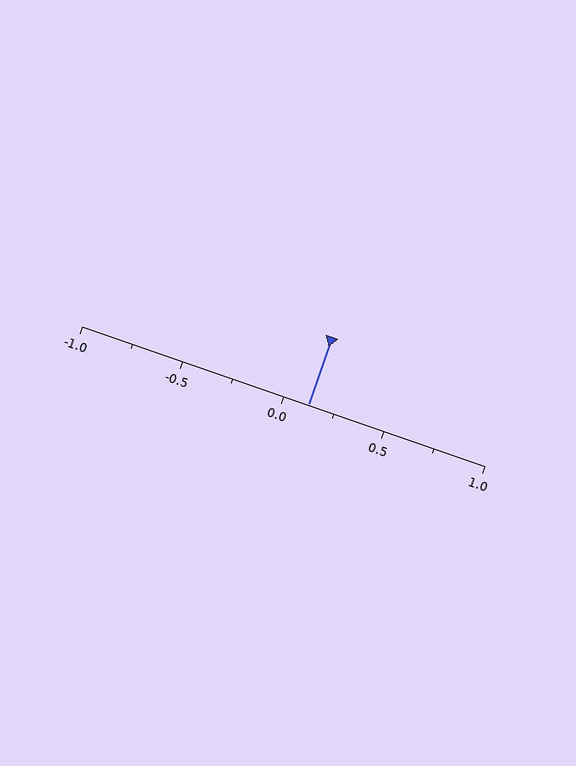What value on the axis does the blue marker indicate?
The marker indicates approximately 0.12.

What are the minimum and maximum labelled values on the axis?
The axis runs from -1.0 to 1.0.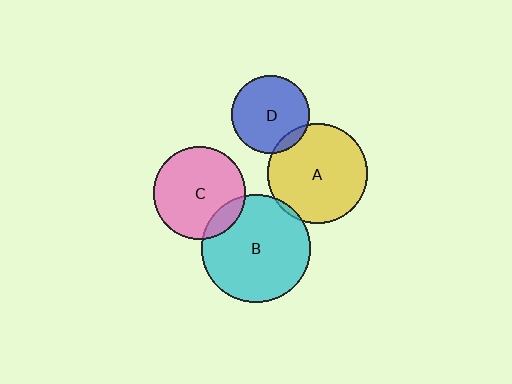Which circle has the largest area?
Circle B (cyan).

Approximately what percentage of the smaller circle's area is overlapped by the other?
Approximately 15%.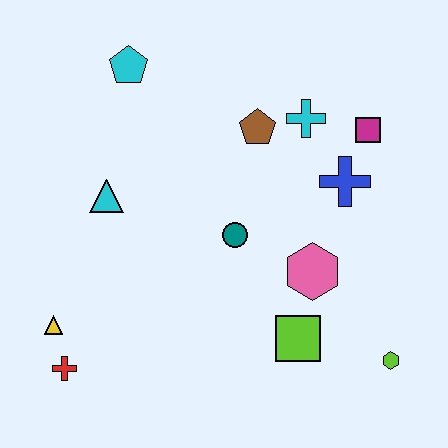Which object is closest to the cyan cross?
The brown pentagon is closest to the cyan cross.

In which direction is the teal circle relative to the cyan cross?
The teal circle is below the cyan cross.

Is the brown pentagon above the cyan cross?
No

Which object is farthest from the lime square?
The cyan pentagon is farthest from the lime square.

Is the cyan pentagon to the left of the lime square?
Yes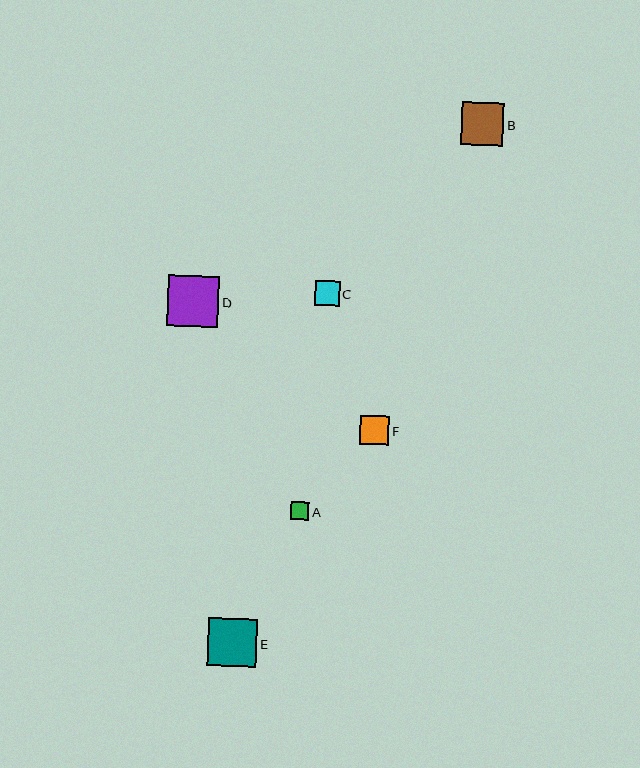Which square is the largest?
Square D is the largest with a size of approximately 51 pixels.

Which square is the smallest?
Square A is the smallest with a size of approximately 18 pixels.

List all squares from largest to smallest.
From largest to smallest: D, E, B, F, C, A.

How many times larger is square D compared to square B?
Square D is approximately 1.2 times the size of square B.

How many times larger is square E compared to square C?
Square E is approximately 1.9 times the size of square C.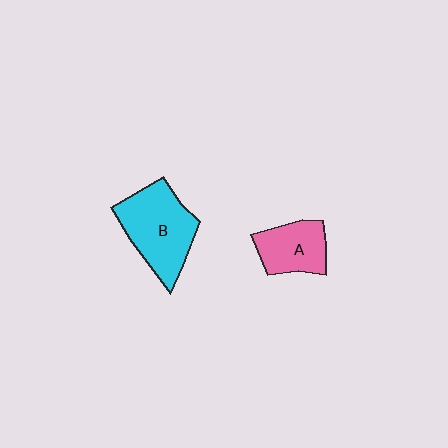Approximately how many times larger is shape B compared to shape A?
Approximately 1.6 times.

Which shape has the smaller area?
Shape A (pink).